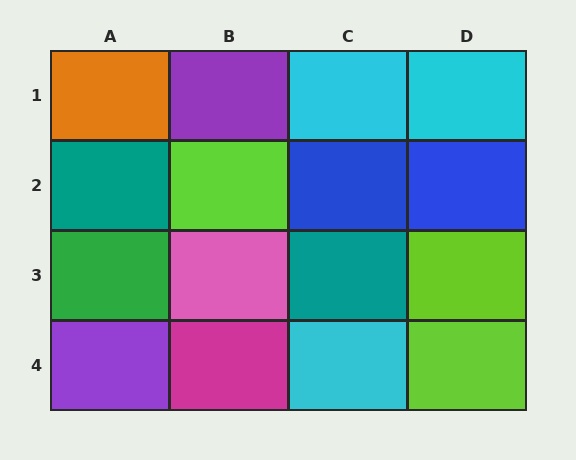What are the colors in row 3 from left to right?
Green, pink, teal, lime.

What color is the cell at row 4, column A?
Purple.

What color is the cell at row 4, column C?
Cyan.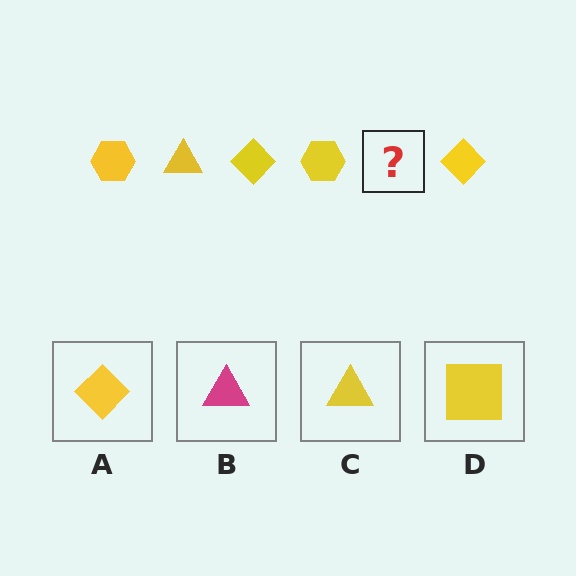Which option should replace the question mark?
Option C.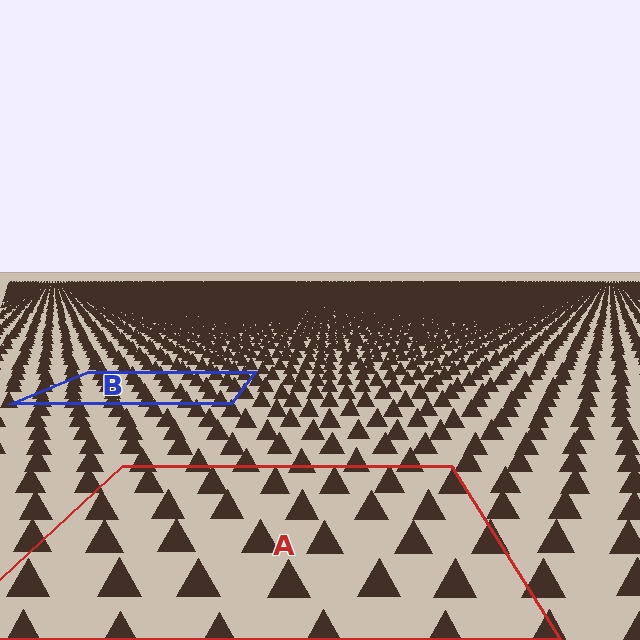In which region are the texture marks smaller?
The texture marks are smaller in region B, because it is farther away.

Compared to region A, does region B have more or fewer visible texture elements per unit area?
Region B has more texture elements per unit area — they are packed more densely because it is farther away.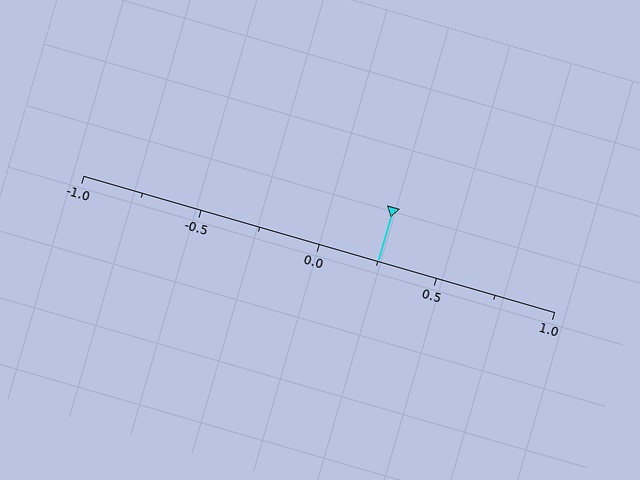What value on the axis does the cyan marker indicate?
The marker indicates approximately 0.25.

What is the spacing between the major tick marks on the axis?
The major ticks are spaced 0.5 apart.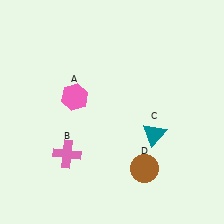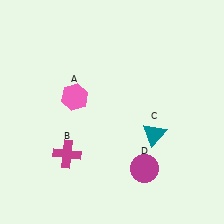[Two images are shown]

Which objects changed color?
B changed from pink to magenta. D changed from brown to magenta.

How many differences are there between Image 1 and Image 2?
There are 2 differences between the two images.